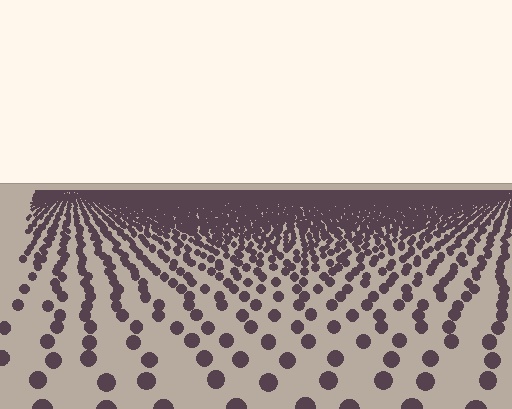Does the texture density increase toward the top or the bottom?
Density increases toward the top.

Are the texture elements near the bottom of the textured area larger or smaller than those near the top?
Larger. Near the bottom, elements are closer to the viewer and appear at a bigger on-screen size.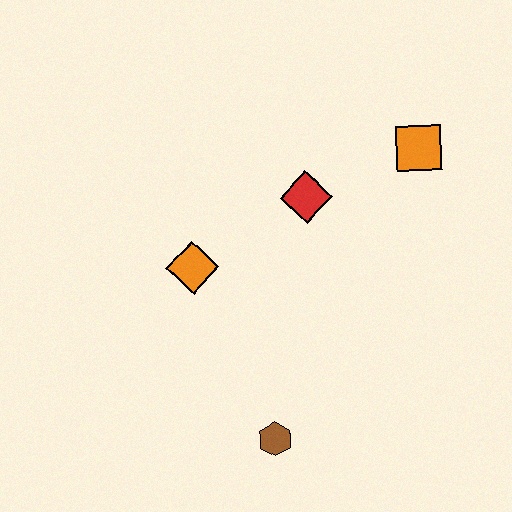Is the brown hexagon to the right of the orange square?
No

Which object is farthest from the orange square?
The brown hexagon is farthest from the orange square.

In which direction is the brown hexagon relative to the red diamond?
The brown hexagon is below the red diamond.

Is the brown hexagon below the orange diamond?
Yes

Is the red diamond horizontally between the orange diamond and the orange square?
Yes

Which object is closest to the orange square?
The red diamond is closest to the orange square.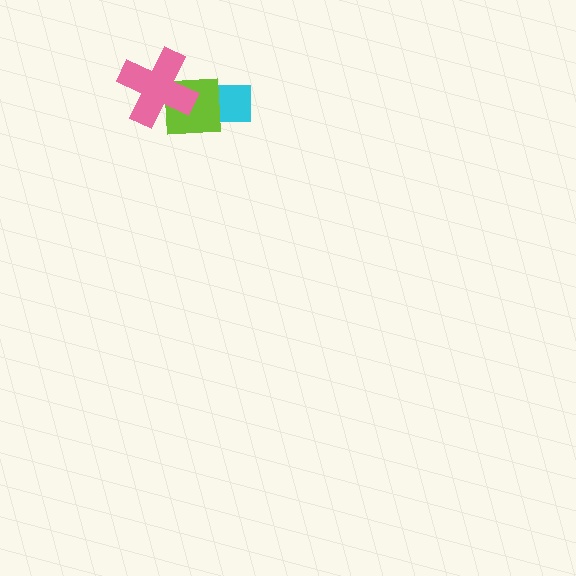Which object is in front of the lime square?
The pink cross is in front of the lime square.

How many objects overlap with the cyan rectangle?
1 object overlaps with the cyan rectangle.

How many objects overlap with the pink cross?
1 object overlaps with the pink cross.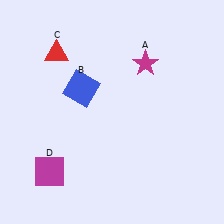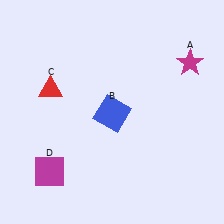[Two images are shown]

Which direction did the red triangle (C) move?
The red triangle (C) moved down.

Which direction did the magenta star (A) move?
The magenta star (A) moved right.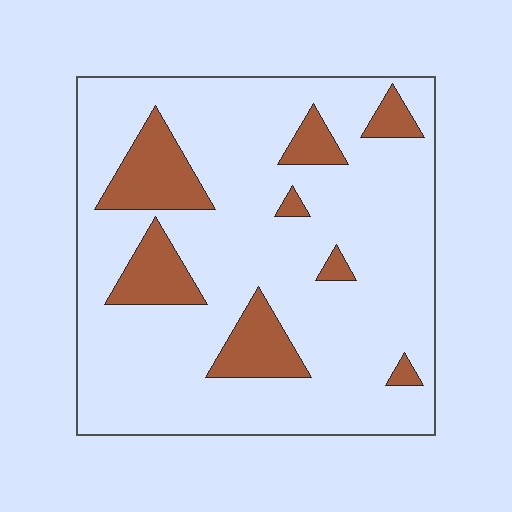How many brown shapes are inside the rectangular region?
8.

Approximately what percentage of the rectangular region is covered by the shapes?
Approximately 15%.